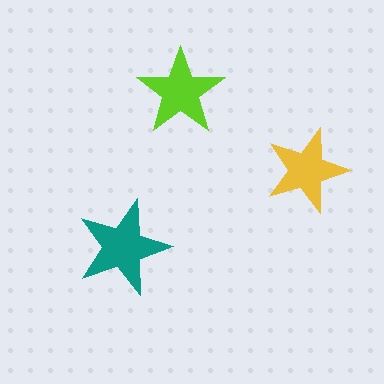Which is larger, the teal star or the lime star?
The teal one.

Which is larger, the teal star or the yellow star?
The teal one.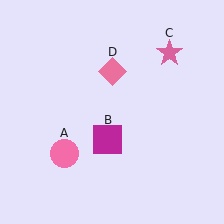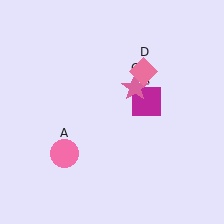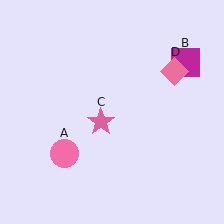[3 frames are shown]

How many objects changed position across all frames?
3 objects changed position: magenta square (object B), pink star (object C), pink diamond (object D).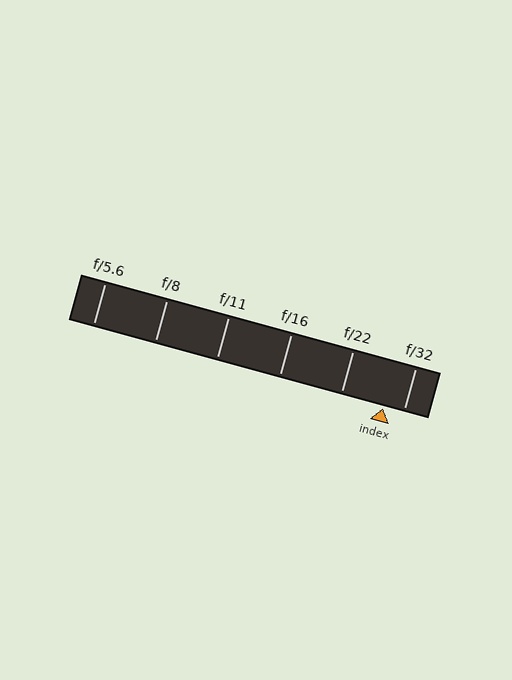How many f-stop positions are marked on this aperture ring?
There are 6 f-stop positions marked.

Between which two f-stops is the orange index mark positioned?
The index mark is between f/22 and f/32.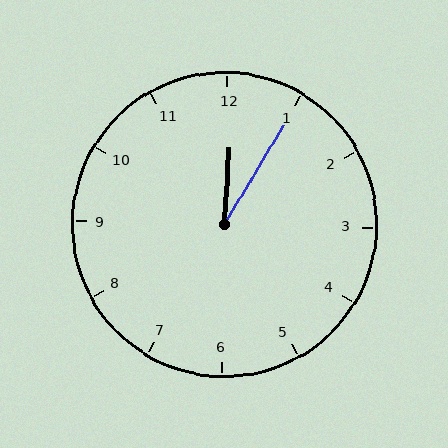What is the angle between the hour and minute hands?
Approximately 28 degrees.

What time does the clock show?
12:05.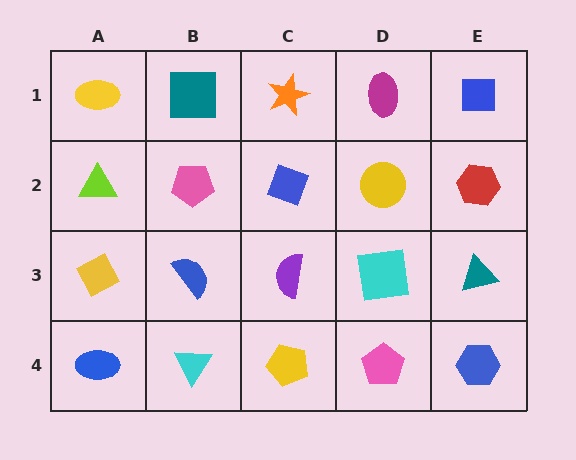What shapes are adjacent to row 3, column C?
A blue diamond (row 2, column C), a yellow pentagon (row 4, column C), a blue semicircle (row 3, column B), a cyan square (row 3, column D).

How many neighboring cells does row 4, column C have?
3.